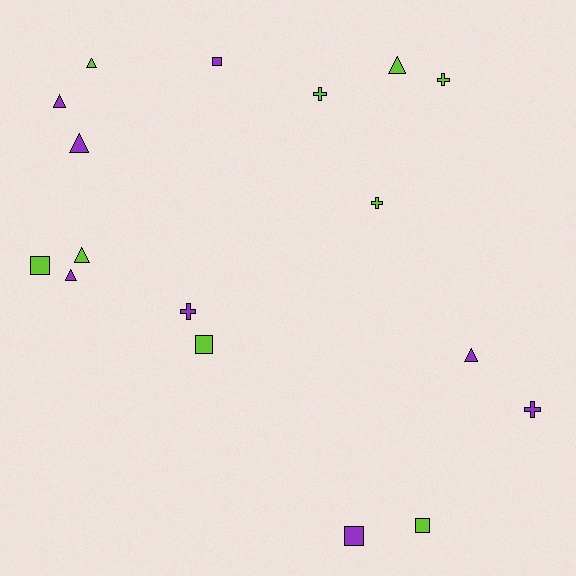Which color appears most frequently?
Lime, with 9 objects.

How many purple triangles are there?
There are 4 purple triangles.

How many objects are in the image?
There are 17 objects.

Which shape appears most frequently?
Triangle, with 7 objects.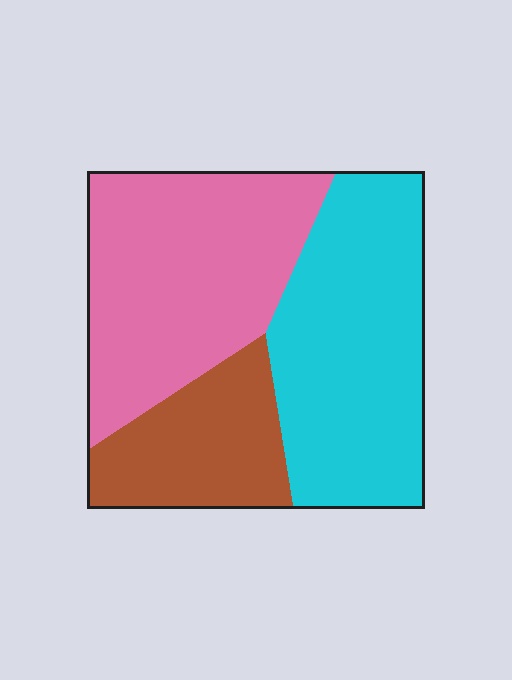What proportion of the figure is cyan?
Cyan takes up about two fifths (2/5) of the figure.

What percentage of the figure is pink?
Pink covers about 40% of the figure.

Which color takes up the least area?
Brown, at roughly 20%.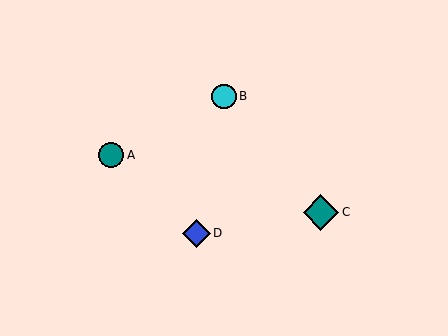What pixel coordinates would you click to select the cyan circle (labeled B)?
Click at (224, 96) to select the cyan circle B.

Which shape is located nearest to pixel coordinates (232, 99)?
The cyan circle (labeled B) at (224, 96) is nearest to that location.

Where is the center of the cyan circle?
The center of the cyan circle is at (224, 96).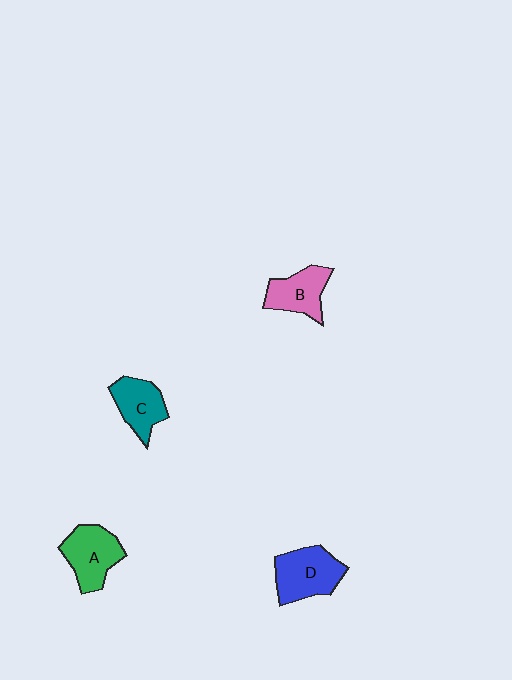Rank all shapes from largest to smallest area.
From largest to smallest: D (blue), A (green), B (pink), C (teal).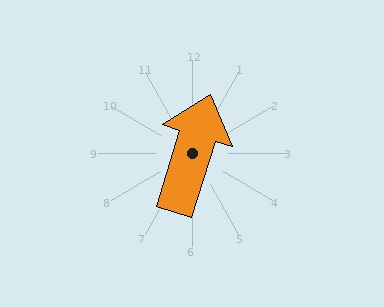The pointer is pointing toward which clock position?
Roughly 1 o'clock.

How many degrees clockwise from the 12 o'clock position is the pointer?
Approximately 17 degrees.